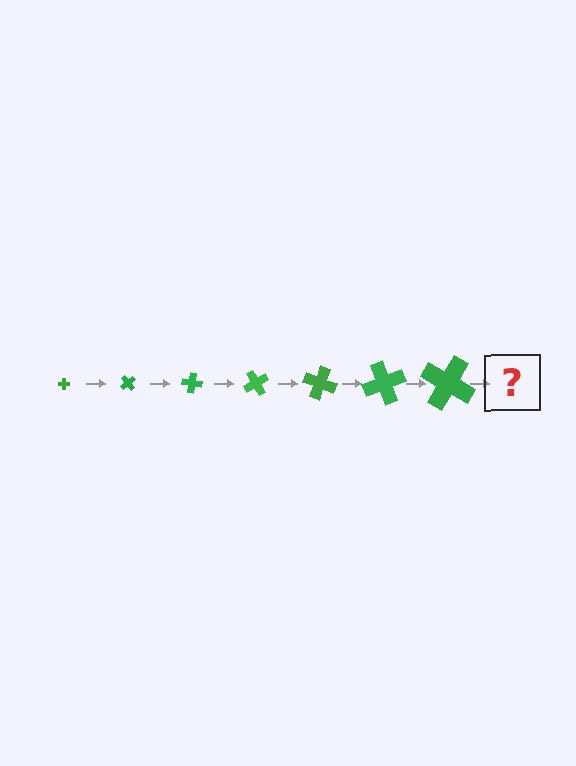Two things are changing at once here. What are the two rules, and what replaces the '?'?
The two rules are that the cross grows larger each step and it rotates 50 degrees each step. The '?' should be a cross, larger than the previous one and rotated 350 degrees from the start.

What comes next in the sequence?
The next element should be a cross, larger than the previous one and rotated 350 degrees from the start.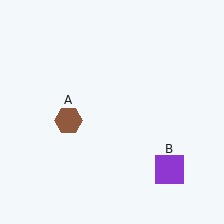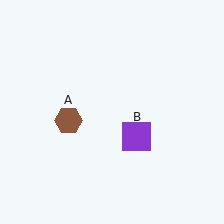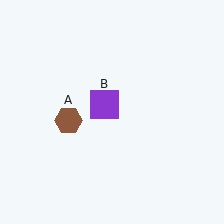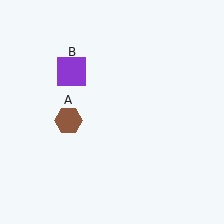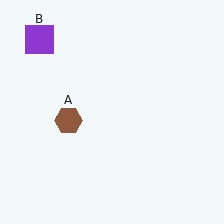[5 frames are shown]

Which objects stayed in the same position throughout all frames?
Brown hexagon (object A) remained stationary.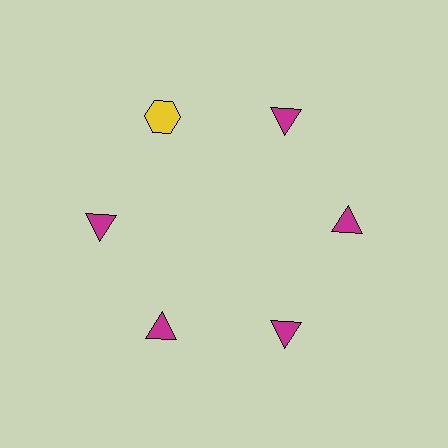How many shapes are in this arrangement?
There are 6 shapes arranged in a ring pattern.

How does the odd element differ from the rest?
It differs in both color (yellow instead of magenta) and shape (hexagon instead of triangle).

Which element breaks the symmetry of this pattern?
The yellow hexagon at roughly the 11 o'clock position breaks the symmetry. All other shapes are magenta triangles.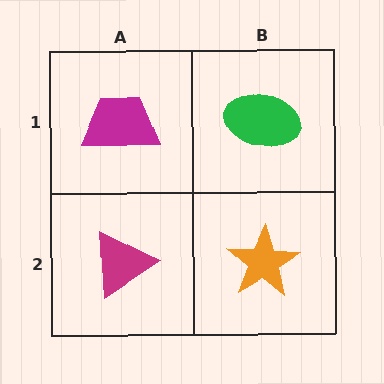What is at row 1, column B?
A green ellipse.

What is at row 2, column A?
A magenta triangle.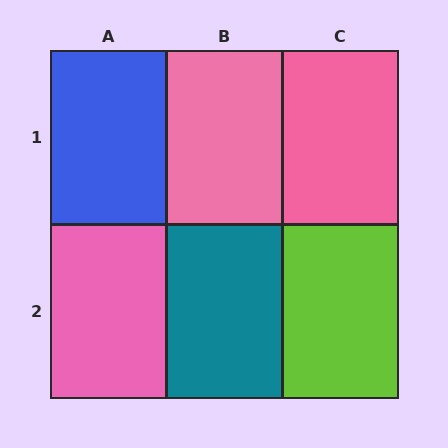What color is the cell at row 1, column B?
Pink.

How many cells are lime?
1 cell is lime.